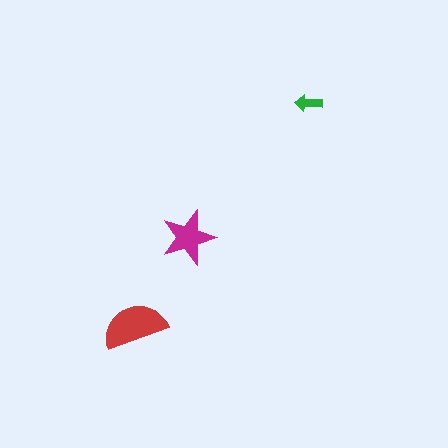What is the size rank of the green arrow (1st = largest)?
3rd.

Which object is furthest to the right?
The green arrow is rightmost.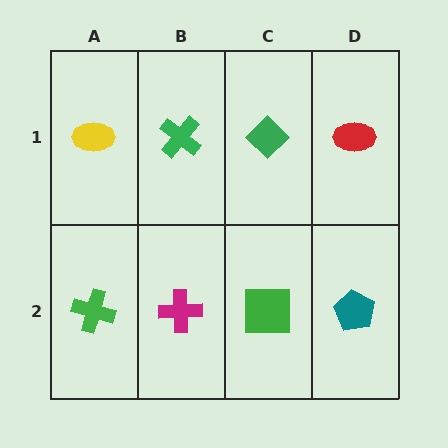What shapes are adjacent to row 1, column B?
A magenta cross (row 2, column B), a yellow ellipse (row 1, column A), a green diamond (row 1, column C).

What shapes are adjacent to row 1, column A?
A green cross (row 2, column A), a green cross (row 1, column B).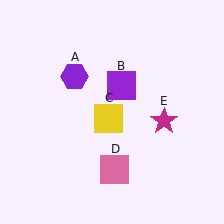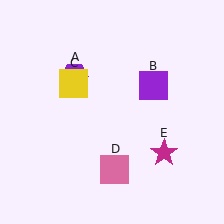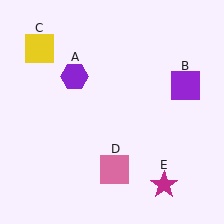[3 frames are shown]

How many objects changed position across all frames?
3 objects changed position: purple square (object B), yellow square (object C), magenta star (object E).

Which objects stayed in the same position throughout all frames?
Purple hexagon (object A) and pink square (object D) remained stationary.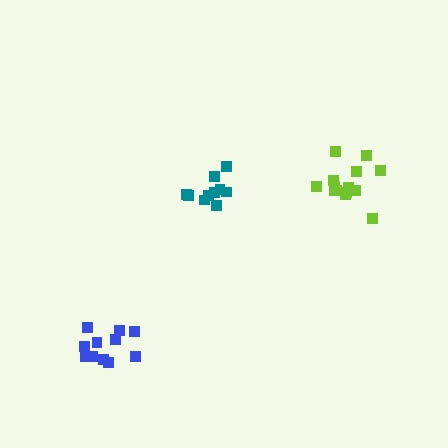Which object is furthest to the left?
The blue cluster is leftmost.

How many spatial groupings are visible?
There are 3 spatial groupings.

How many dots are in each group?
Group 1: 10 dots, Group 2: 14 dots, Group 3: 11 dots (35 total).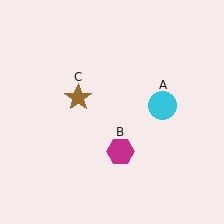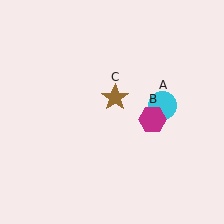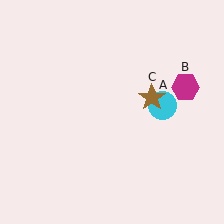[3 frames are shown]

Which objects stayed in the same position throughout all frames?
Cyan circle (object A) remained stationary.